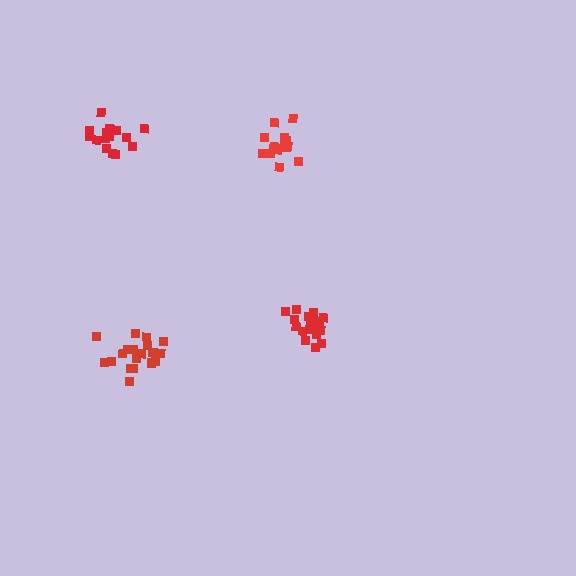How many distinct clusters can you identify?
There are 4 distinct clusters.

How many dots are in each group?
Group 1: 16 dots, Group 2: 19 dots, Group 3: 20 dots, Group 4: 16 dots (71 total).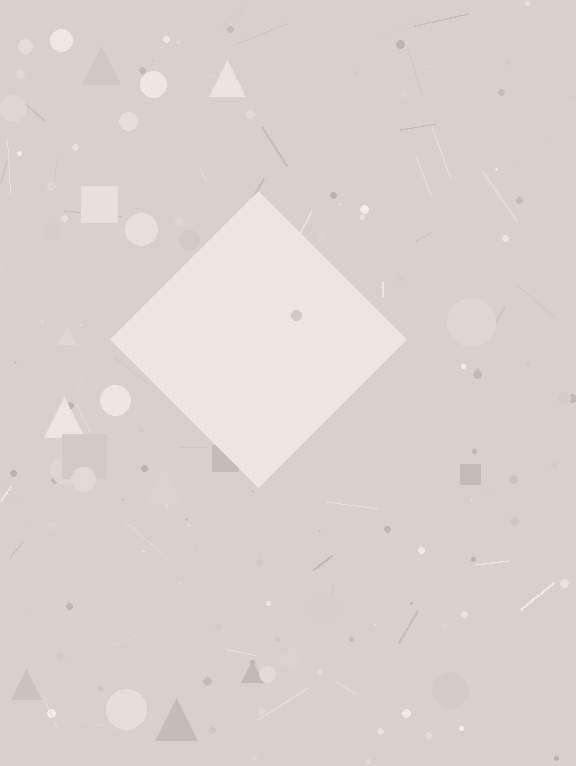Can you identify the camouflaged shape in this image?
The camouflaged shape is a diamond.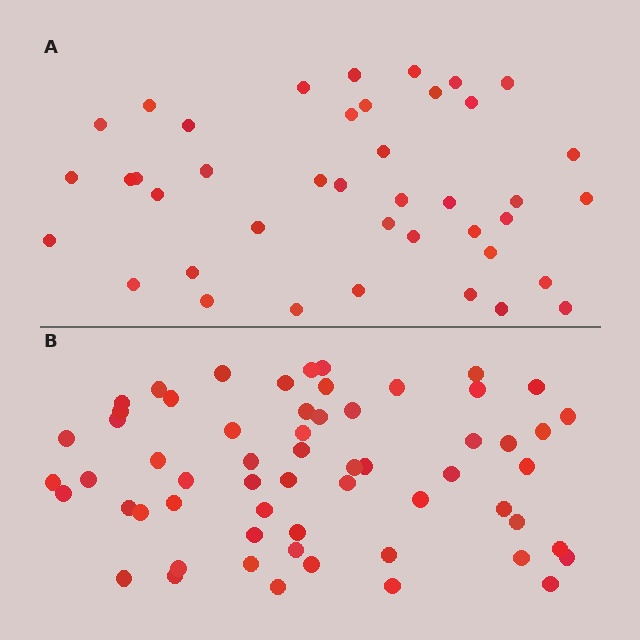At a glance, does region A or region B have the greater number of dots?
Region B (the bottom region) has more dots.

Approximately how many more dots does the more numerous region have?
Region B has approximately 20 more dots than region A.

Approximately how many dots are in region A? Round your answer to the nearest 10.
About 40 dots. (The exact count is 41, which rounds to 40.)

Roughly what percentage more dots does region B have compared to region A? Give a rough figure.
About 45% more.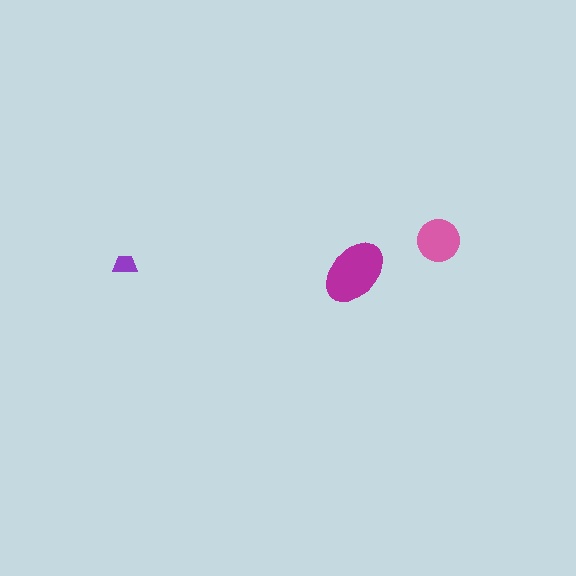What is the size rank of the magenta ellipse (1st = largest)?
1st.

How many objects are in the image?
There are 3 objects in the image.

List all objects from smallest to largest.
The purple trapezoid, the pink circle, the magenta ellipse.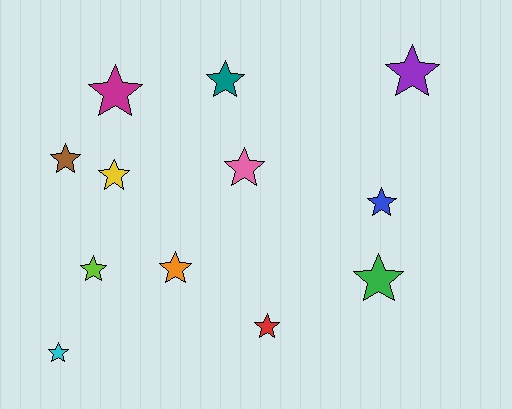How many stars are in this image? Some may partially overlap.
There are 12 stars.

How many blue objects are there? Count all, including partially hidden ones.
There is 1 blue object.